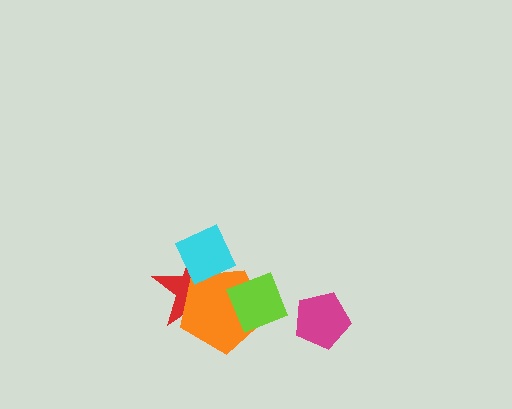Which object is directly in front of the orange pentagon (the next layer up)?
The cyan diamond is directly in front of the orange pentagon.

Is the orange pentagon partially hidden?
Yes, it is partially covered by another shape.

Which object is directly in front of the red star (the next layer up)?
The orange pentagon is directly in front of the red star.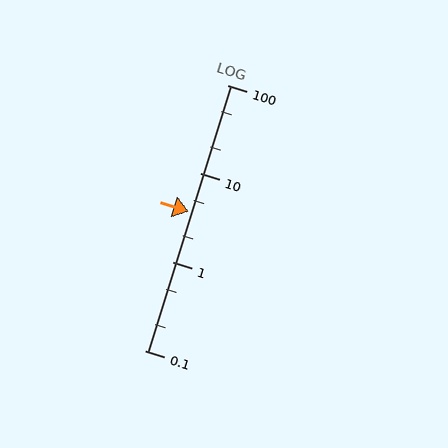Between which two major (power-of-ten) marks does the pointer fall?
The pointer is between 1 and 10.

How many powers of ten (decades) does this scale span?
The scale spans 3 decades, from 0.1 to 100.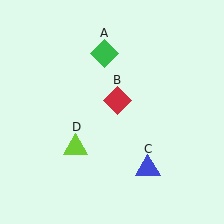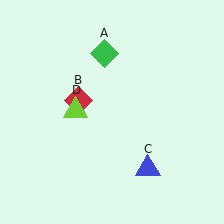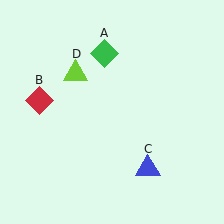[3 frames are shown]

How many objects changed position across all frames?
2 objects changed position: red diamond (object B), lime triangle (object D).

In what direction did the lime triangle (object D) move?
The lime triangle (object D) moved up.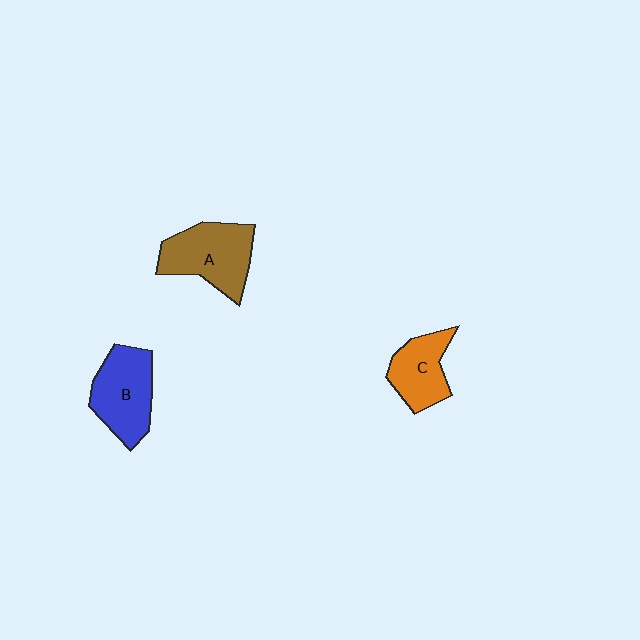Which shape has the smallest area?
Shape C (orange).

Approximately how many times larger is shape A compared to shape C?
Approximately 1.4 times.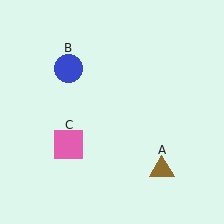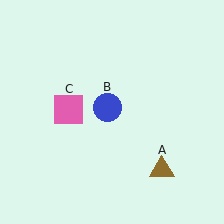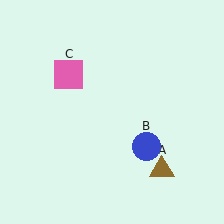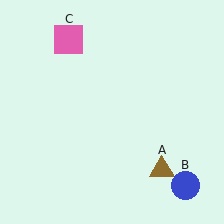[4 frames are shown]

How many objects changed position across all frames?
2 objects changed position: blue circle (object B), pink square (object C).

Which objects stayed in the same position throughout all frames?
Brown triangle (object A) remained stationary.